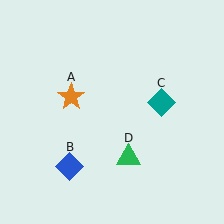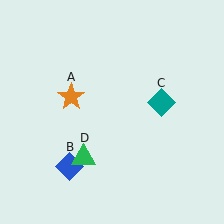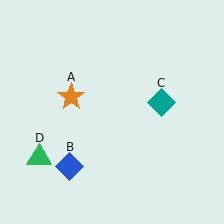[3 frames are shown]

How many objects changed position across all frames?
1 object changed position: green triangle (object D).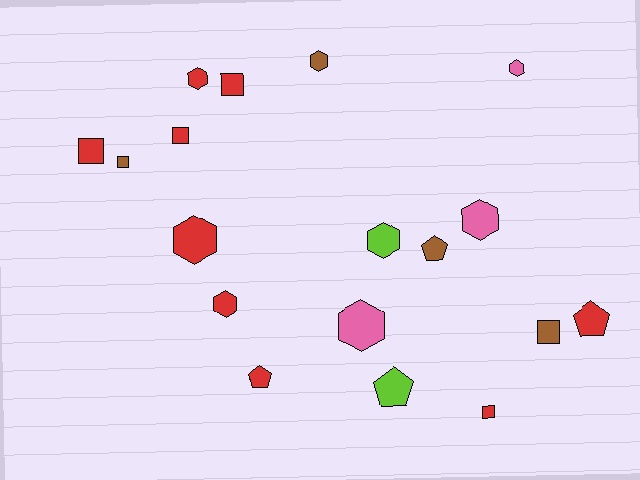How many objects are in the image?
There are 18 objects.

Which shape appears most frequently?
Hexagon, with 8 objects.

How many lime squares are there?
There are no lime squares.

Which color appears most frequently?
Red, with 9 objects.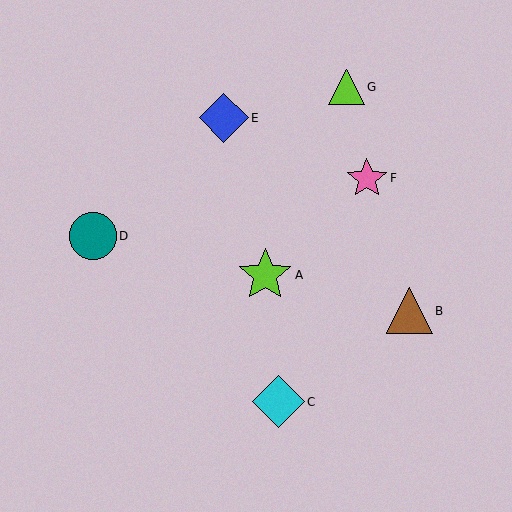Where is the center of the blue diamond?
The center of the blue diamond is at (224, 118).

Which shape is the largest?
The lime star (labeled A) is the largest.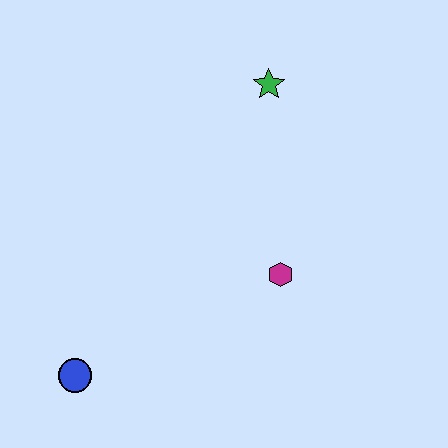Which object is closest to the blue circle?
The magenta hexagon is closest to the blue circle.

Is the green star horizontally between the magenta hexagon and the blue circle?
Yes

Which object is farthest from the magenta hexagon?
The blue circle is farthest from the magenta hexagon.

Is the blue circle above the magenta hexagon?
No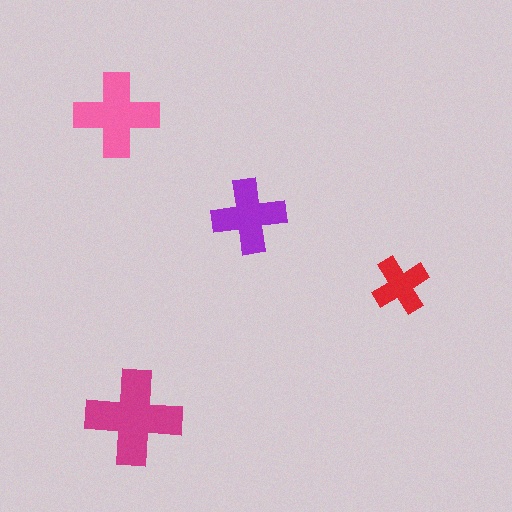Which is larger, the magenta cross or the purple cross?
The magenta one.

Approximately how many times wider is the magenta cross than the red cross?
About 1.5 times wider.